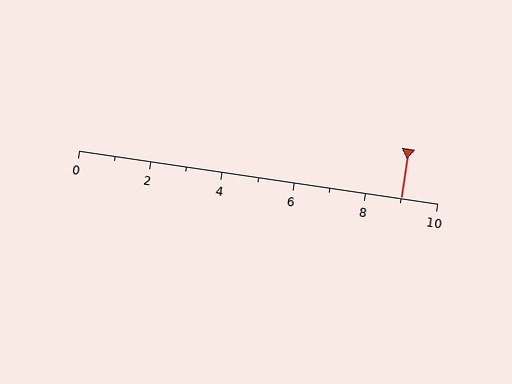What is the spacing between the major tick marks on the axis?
The major ticks are spaced 2 apart.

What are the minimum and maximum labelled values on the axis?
The axis runs from 0 to 10.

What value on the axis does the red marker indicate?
The marker indicates approximately 9.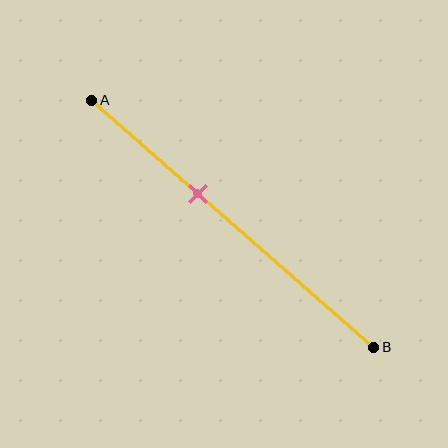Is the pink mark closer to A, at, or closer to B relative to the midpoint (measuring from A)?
The pink mark is closer to point A than the midpoint of segment AB.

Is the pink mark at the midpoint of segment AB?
No, the mark is at about 40% from A, not at the 50% midpoint.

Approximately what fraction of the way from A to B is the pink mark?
The pink mark is approximately 40% of the way from A to B.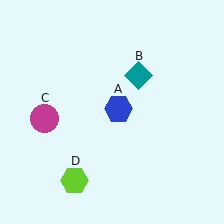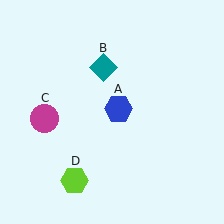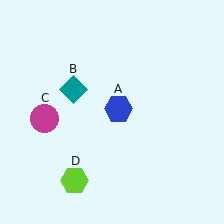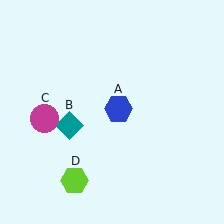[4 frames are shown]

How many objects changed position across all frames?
1 object changed position: teal diamond (object B).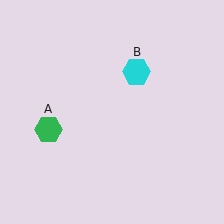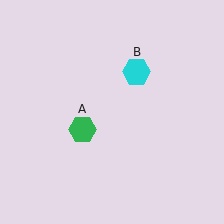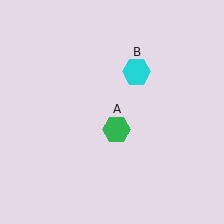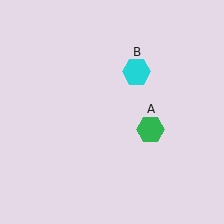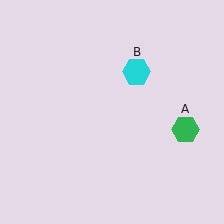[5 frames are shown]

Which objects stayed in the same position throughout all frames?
Cyan hexagon (object B) remained stationary.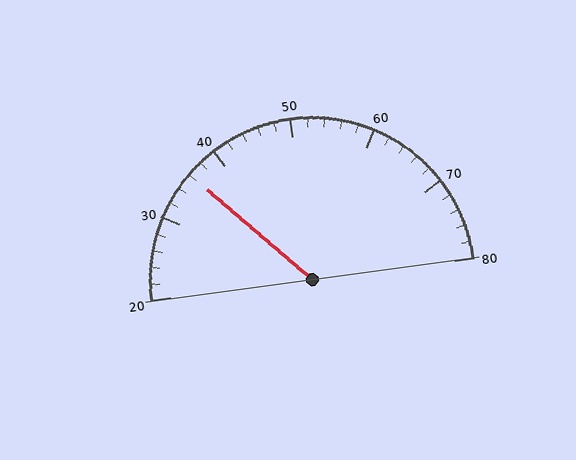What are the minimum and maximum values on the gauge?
The gauge ranges from 20 to 80.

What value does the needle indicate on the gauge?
The needle indicates approximately 36.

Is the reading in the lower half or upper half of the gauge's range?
The reading is in the lower half of the range (20 to 80).